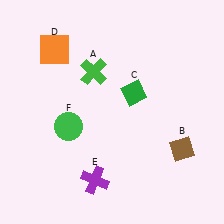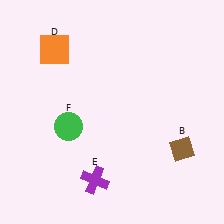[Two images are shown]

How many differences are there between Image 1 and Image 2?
There are 2 differences between the two images.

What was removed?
The green diamond (C), the green cross (A) were removed in Image 2.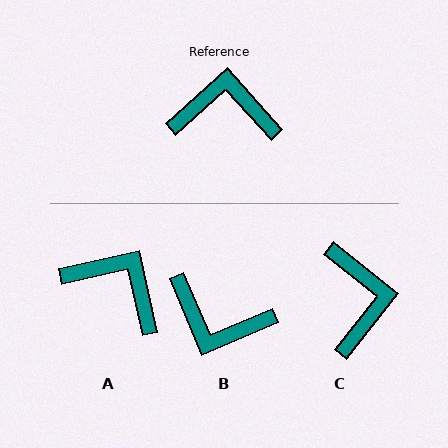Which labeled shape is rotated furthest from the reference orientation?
B, about 161 degrees away.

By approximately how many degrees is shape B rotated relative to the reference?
Approximately 161 degrees counter-clockwise.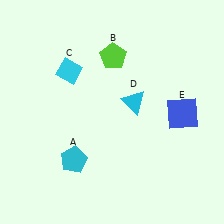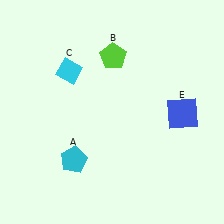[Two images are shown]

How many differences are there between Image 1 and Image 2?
There is 1 difference between the two images.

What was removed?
The cyan triangle (D) was removed in Image 2.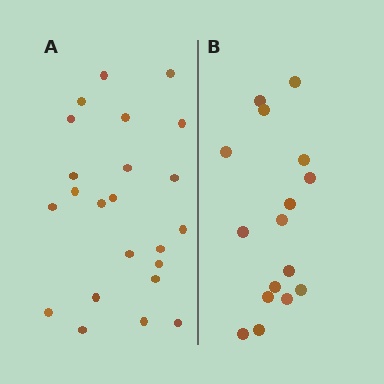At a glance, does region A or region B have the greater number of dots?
Region A (the left region) has more dots.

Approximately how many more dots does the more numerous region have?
Region A has roughly 8 or so more dots than region B.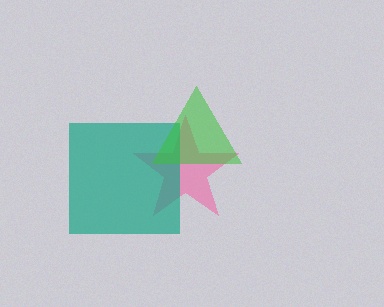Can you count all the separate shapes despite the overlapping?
Yes, there are 3 separate shapes.